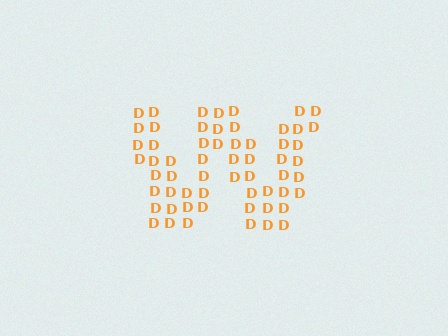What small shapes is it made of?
It is made of small letter D's.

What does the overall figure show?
The overall figure shows the letter W.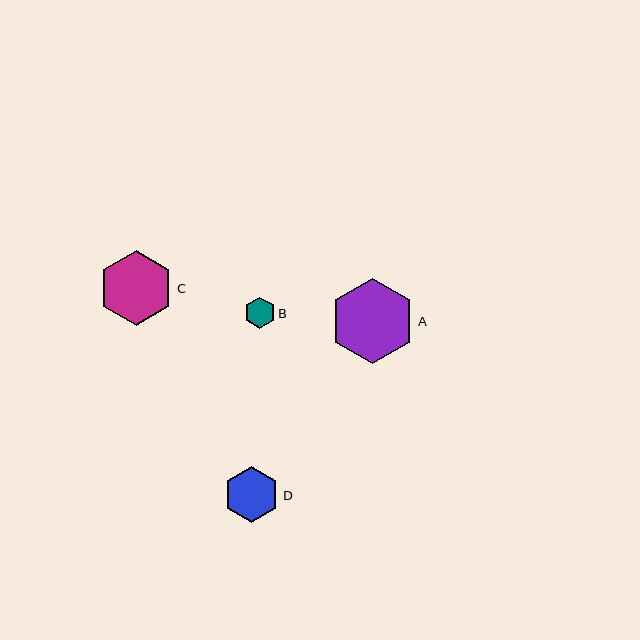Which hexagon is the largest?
Hexagon A is the largest with a size of approximately 86 pixels.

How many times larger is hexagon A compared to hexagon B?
Hexagon A is approximately 2.7 times the size of hexagon B.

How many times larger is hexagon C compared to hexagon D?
Hexagon C is approximately 1.4 times the size of hexagon D.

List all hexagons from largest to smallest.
From largest to smallest: A, C, D, B.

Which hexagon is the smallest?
Hexagon B is the smallest with a size of approximately 31 pixels.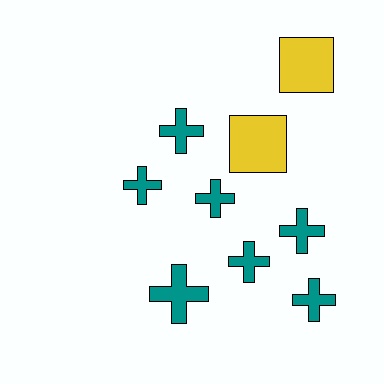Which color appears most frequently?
Teal, with 7 objects.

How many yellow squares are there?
There are 2 yellow squares.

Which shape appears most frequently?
Cross, with 7 objects.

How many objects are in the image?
There are 9 objects.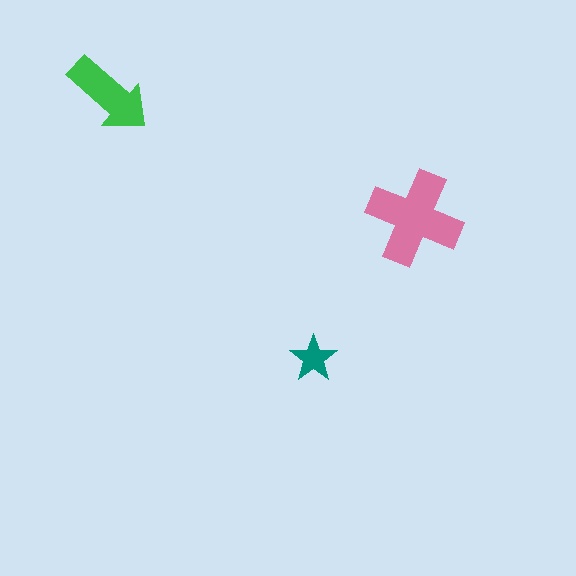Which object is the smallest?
The teal star.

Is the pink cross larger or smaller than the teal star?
Larger.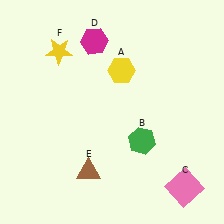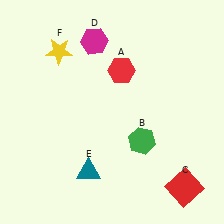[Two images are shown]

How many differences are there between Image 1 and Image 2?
There are 3 differences between the two images.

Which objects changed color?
A changed from yellow to red. C changed from pink to red. E changed from brown to teal.